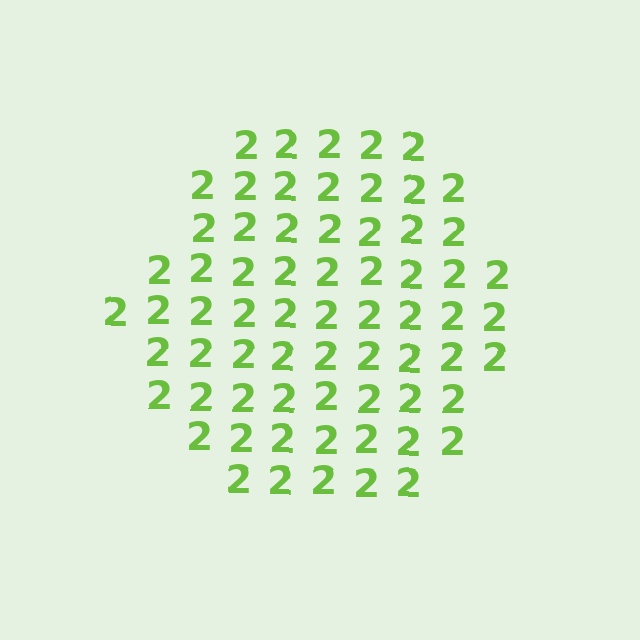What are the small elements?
The small elements are digit 2's.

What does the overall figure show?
The overall figure shows a hexagon.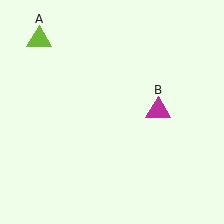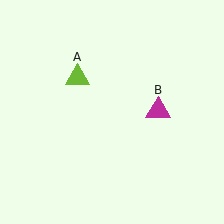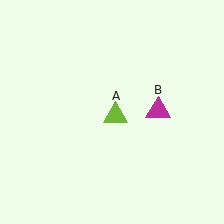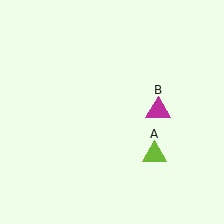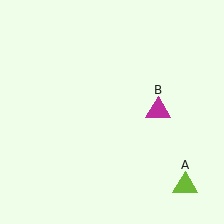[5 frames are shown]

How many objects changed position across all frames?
1 object changed position: lime triangle (object A).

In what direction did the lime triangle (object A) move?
The lime triangle (object A) moved down and to the right.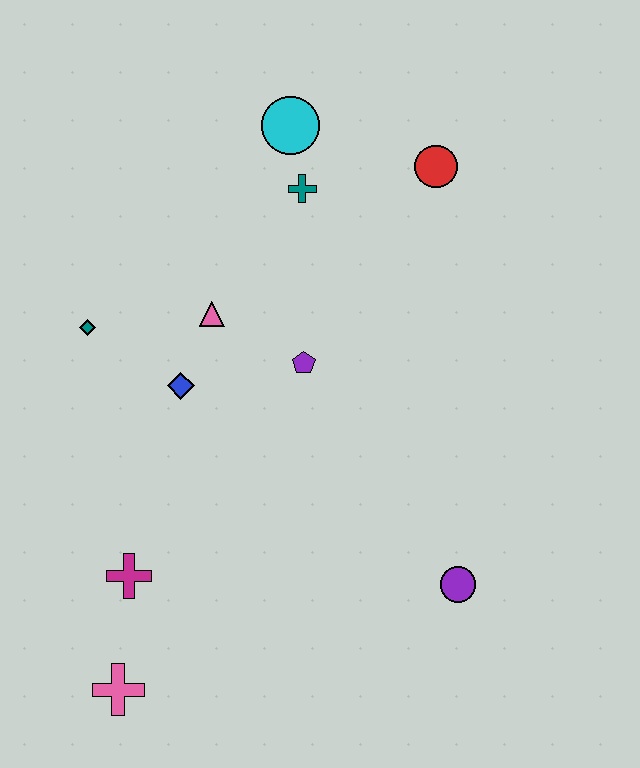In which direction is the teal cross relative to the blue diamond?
The teal cross is above the blue diamond.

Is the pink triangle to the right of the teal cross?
No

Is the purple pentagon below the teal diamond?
Yes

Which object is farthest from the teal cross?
The pink cross is farthest from the teal cross.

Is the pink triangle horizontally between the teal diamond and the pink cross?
No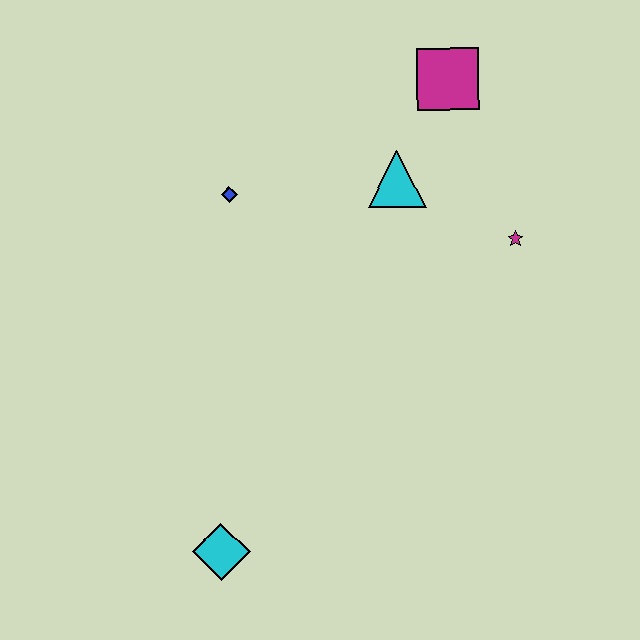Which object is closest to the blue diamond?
The cyan triangle is closest to the blue diamond.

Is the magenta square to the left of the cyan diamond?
No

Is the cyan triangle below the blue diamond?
No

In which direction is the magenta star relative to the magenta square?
The magenta star is below the magenta square.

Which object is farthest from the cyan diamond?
The magenta square is farthest from the cyan diamond.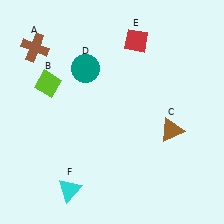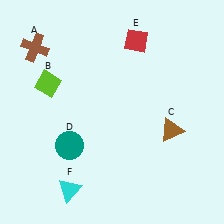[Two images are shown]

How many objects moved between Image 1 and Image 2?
1 object moved between the two images.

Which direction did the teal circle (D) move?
The teal circle (D) moved down.